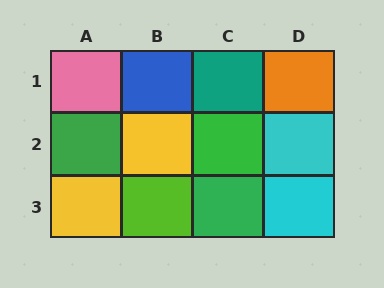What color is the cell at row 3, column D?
Cyan.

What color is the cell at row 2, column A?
Green.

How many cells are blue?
1 cell is blue.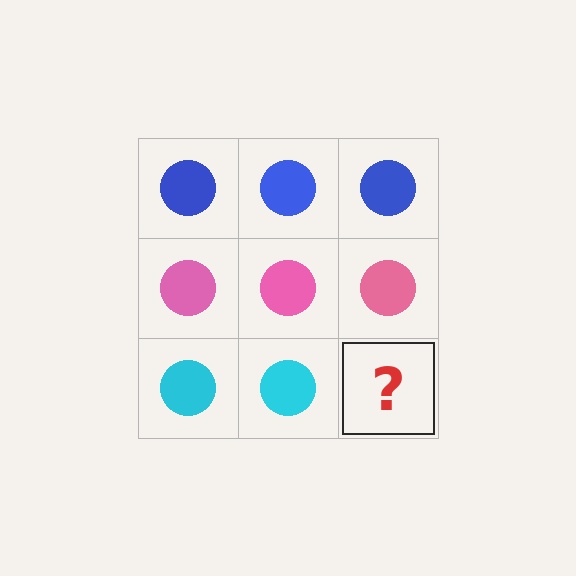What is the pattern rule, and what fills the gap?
The rule is that each row has a consistent color. The gap should be filled with a cyan circle.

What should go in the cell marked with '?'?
The missing cell should contain a cyan circle.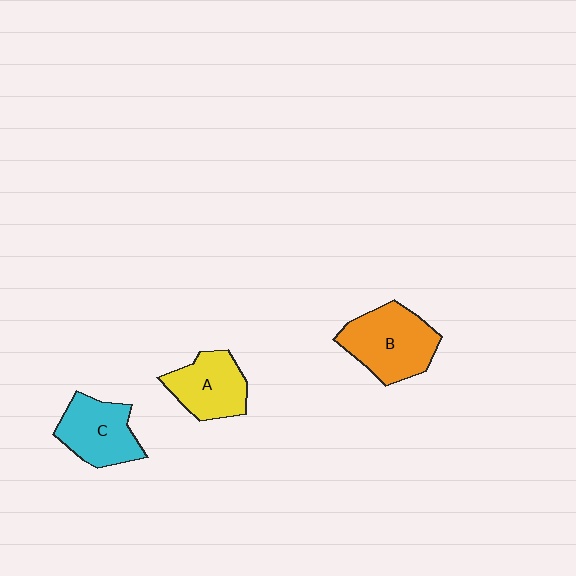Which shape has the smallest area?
Shape A (yellow).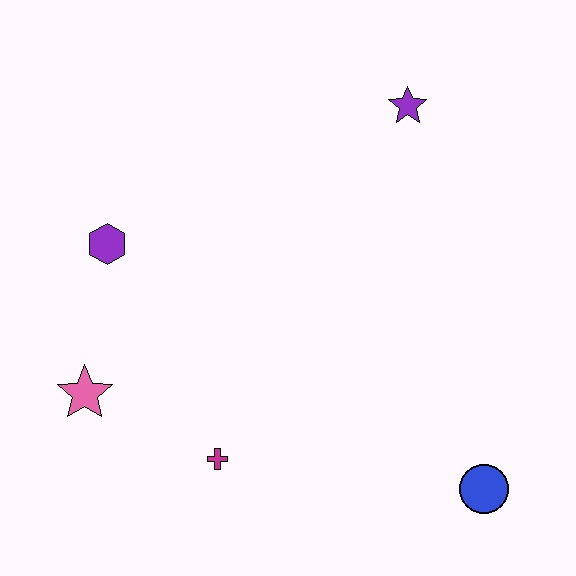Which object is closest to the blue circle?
The magenta cross is closest to the blue circle.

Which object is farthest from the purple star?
The pink star is farthest from the purple star.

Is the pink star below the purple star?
Yes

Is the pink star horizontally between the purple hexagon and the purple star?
No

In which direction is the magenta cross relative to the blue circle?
The magenta cross is to the left of the blue circle.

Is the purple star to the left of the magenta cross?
No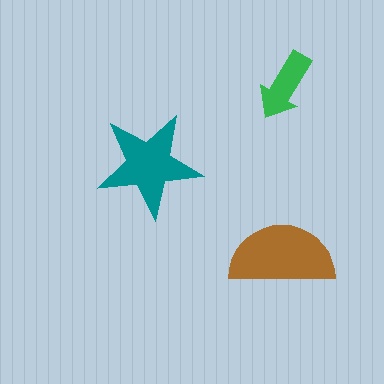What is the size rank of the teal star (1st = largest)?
2nd.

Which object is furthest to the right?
The green arrow is rightmost.